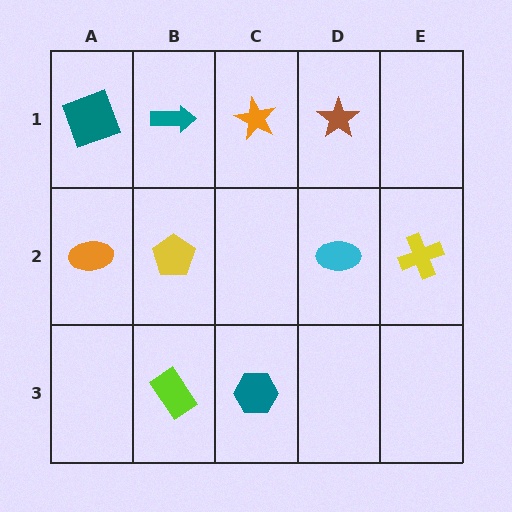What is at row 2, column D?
A cyan ellipse.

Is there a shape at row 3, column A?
No, that cell is empty.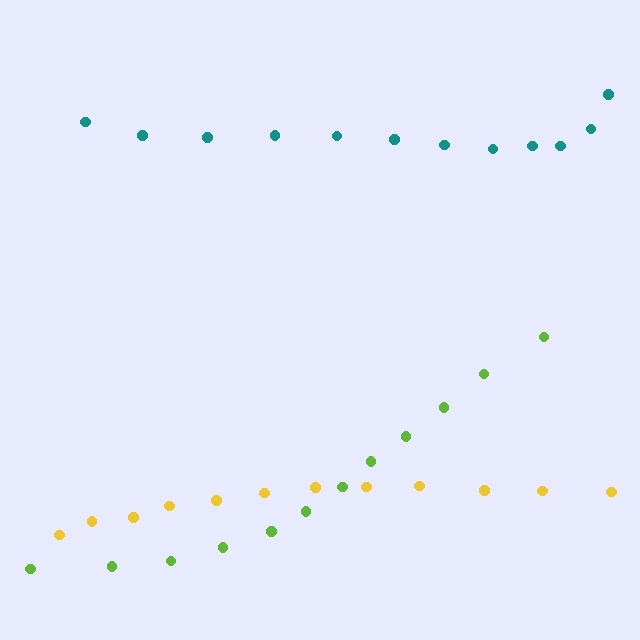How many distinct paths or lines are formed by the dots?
There are 3 distinct paths.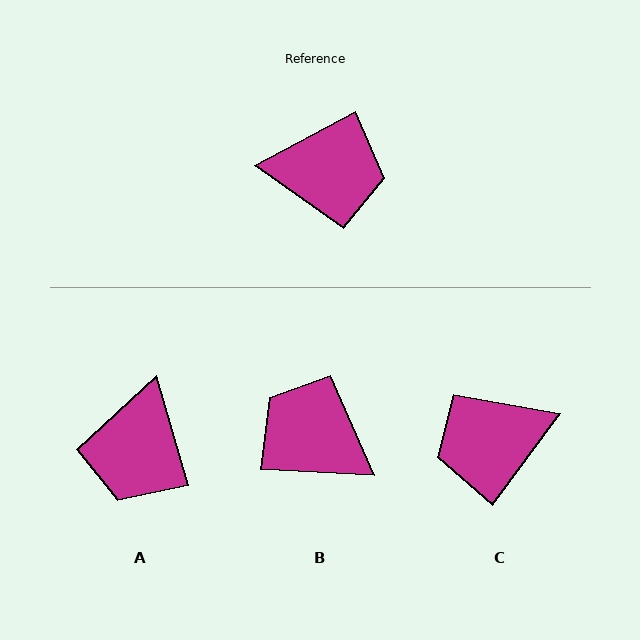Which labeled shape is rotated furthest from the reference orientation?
C, about 155 degrees away.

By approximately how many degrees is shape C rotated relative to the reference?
Approximately 155 degrees clockwise.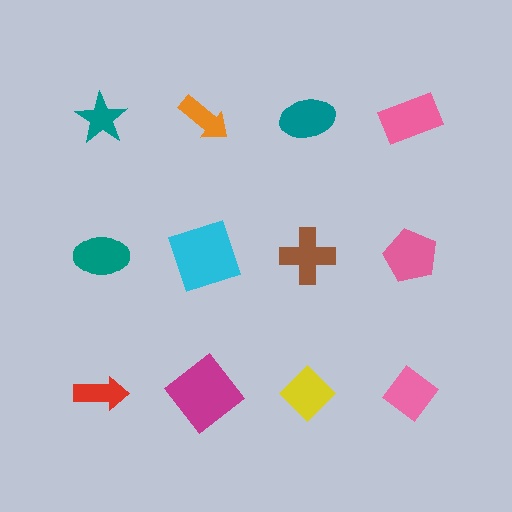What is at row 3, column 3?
A yellow diamond.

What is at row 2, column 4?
A pink pentagon.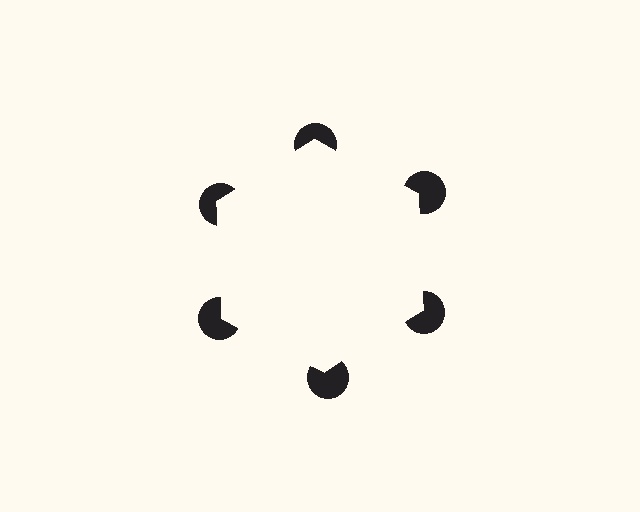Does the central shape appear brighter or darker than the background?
It typically appears slightly brighter than the background, even though no actual brightness change is drawn.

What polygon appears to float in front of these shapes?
An illusory hexagon — its edges are inferred from the aligned wedge cuts in the pac-man discs, not physically drawn.